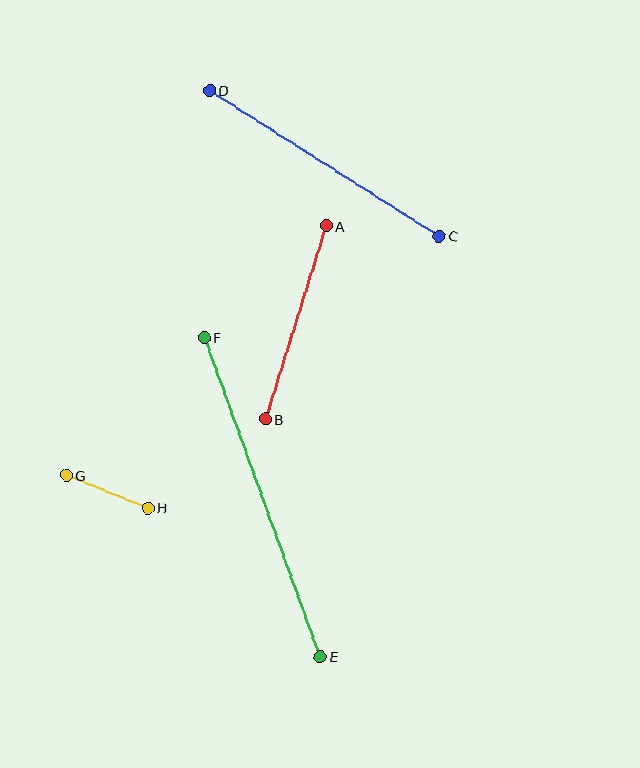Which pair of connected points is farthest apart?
Points E and F are farthest apart.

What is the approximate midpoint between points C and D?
The midpoint is at approximately (324, 163) pixels.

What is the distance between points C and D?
The distance is approximately 272 pixels.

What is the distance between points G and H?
The distance is approximately 88 pixels.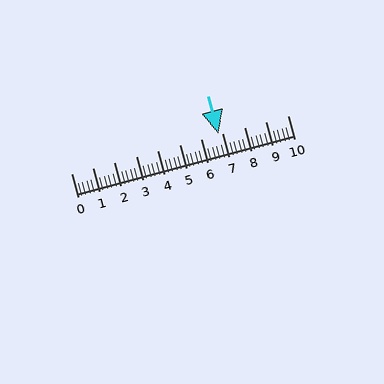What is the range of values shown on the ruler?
The ruler shows values from 0 to 10.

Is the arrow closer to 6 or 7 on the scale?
The arrow is closer to 7.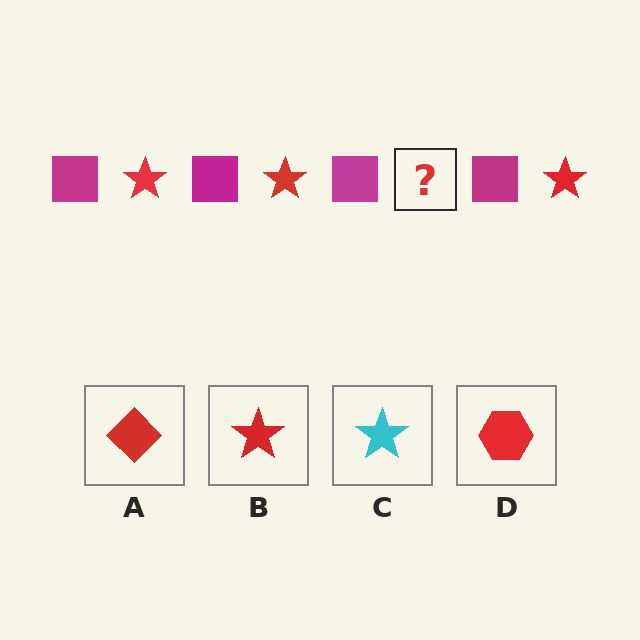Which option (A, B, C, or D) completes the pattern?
B.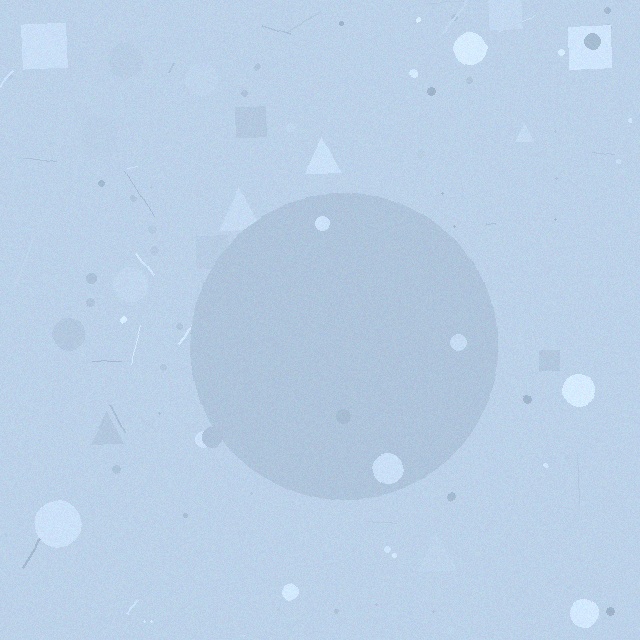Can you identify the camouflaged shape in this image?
The camouflaged shape is a circle.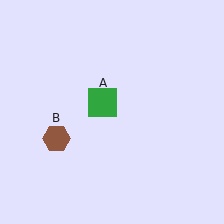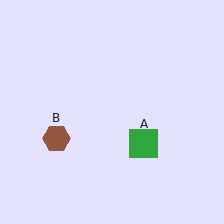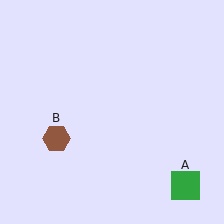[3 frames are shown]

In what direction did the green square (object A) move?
The green square (object A) moved down and to the right.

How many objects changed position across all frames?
1 object changed position: green square (object A).